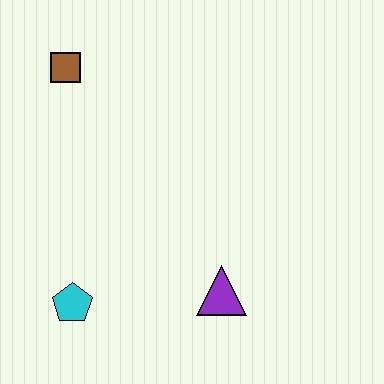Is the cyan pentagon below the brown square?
Yes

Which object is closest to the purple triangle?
The cyan pentagon is closest to the purple triangle.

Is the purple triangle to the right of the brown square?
Yes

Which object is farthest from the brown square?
The purple triangle is farthest from the brown square.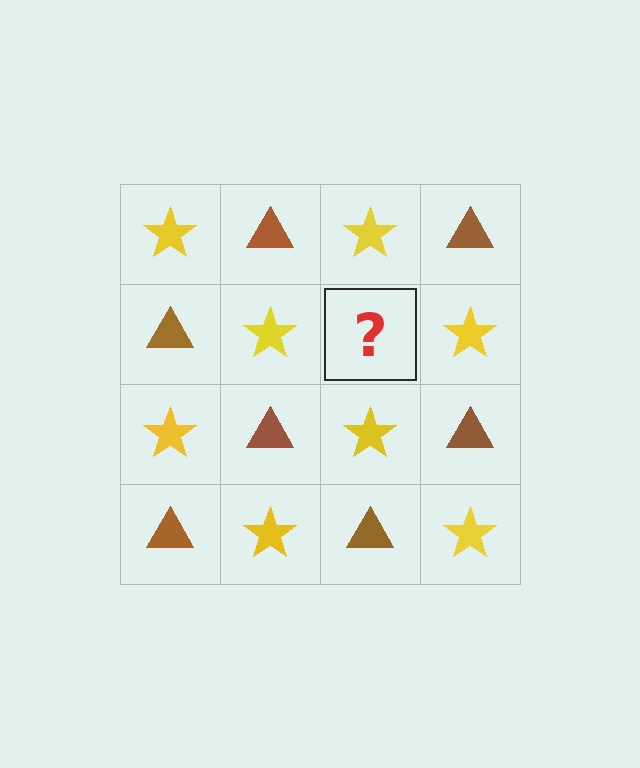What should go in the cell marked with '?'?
The missing cell should contain a brown triangle.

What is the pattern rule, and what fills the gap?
The rule is that it alternates yellow star and brown triangle in a checkerboard pattern. The gap should be filled with a brown triangle.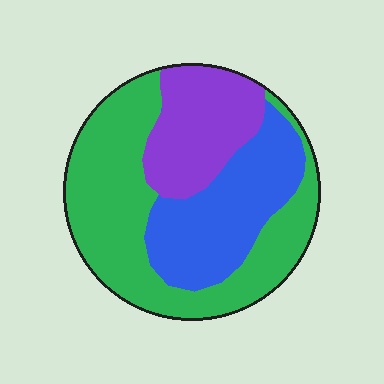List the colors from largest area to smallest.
From largest to smallest: green, blue, purple.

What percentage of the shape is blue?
Blue covers roughly 30% of the shape.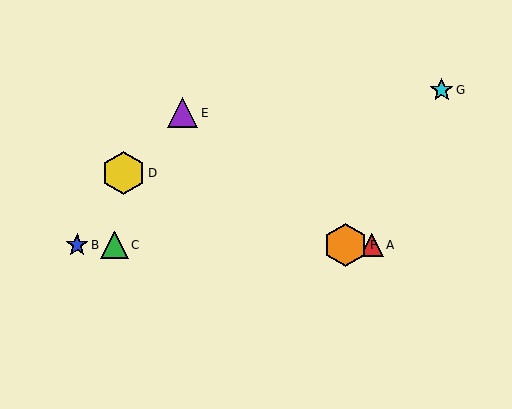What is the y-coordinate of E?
Object E is at y≈113.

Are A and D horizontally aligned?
No, A is at y≈245 and D is at y≈173.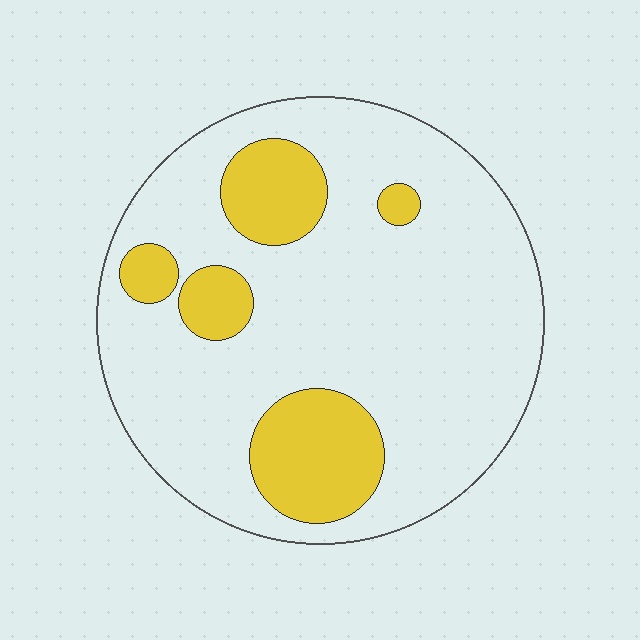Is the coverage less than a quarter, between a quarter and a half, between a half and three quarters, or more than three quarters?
Less than a quarter.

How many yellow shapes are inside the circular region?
5.